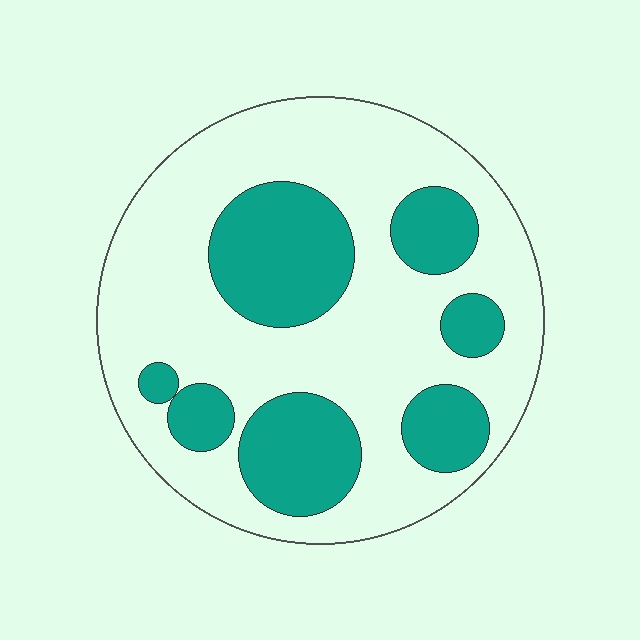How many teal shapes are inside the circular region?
7.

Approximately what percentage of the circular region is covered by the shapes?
Approximately 30%.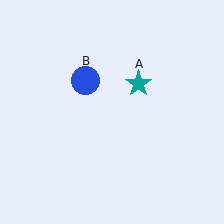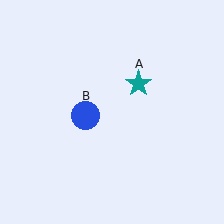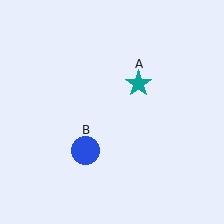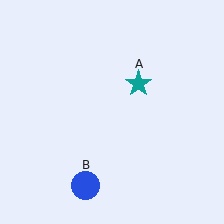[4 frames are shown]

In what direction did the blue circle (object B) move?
The blue circle (object B) moved down.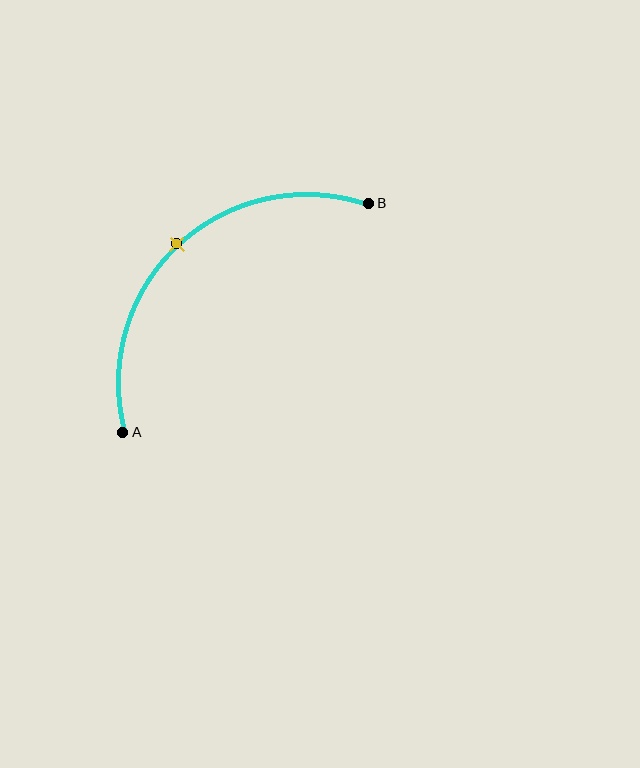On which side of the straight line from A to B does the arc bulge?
The arc bulges above and to the left of the straight line connecting A and B.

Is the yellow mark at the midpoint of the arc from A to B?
Yes. The yellow mark lies on the arc at equal arc-length from both A and B — it is the arc midpoint.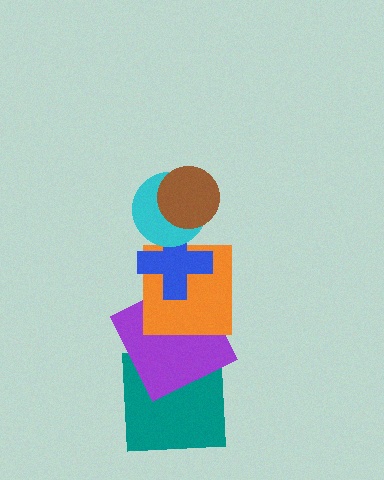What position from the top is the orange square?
The orange square is 4th from the top.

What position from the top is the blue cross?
The blue cross is 3rd from the top.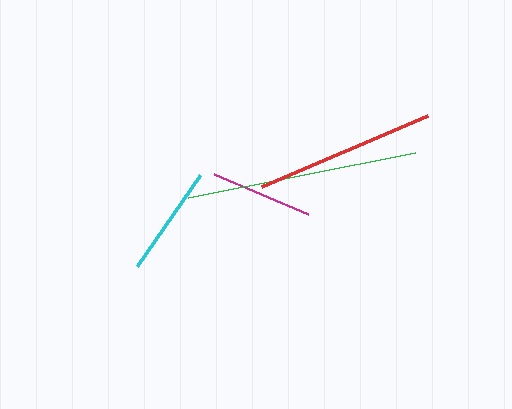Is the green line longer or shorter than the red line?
The green line is longer than the red line.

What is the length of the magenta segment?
The magenta segment is approximately 102 pixels long.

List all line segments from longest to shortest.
From longest to shortest: green, red, cyan, magenta.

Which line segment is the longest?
The green line is the longest at approximately 232 pixels.